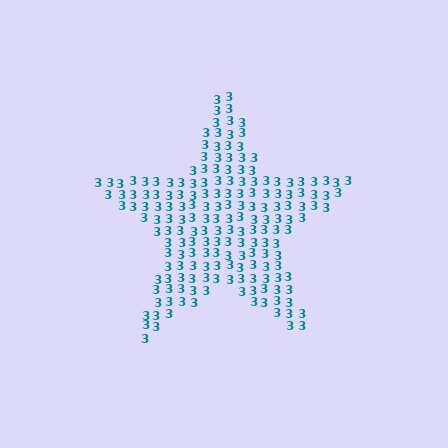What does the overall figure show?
The overall figure shows a star.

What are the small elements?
The small elements are digit 3's.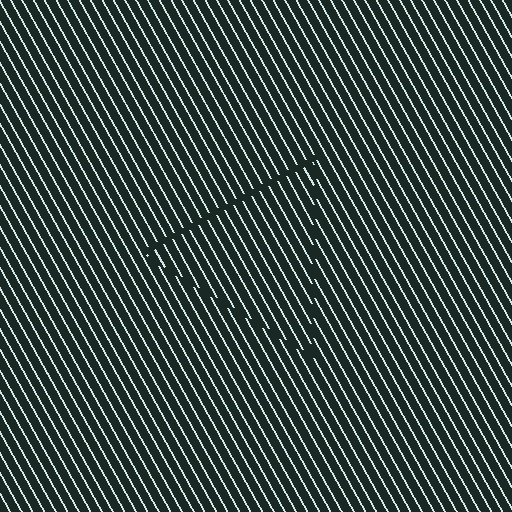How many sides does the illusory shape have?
3 sides — the line-ends trace a triangle.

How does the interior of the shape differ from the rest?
The interior of the shape contains the same grating, shifted by half a period — the contour is defined by the phase discontinuity where line-ends from the inner and outer gratings abut.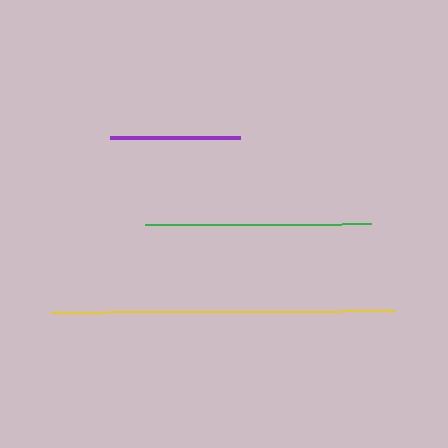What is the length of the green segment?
The green segment is approximately 226 pixels long.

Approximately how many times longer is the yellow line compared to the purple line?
The yellow line is approximately 2.6 times the length of the purple line.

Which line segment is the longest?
The yellow line is the longest at approximately 344 pixels.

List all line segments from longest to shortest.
From longest to shortest: yellow, green, purple.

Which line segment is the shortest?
The purple line is the shortest at approximately 130 pixels.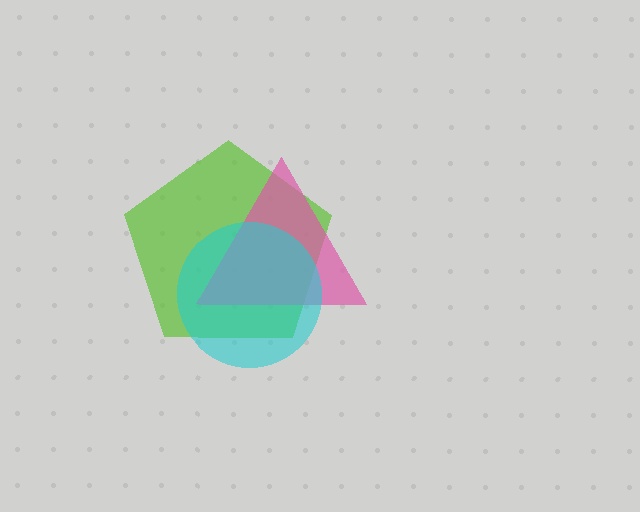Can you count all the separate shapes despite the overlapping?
Yes, there are 3 separate shapes.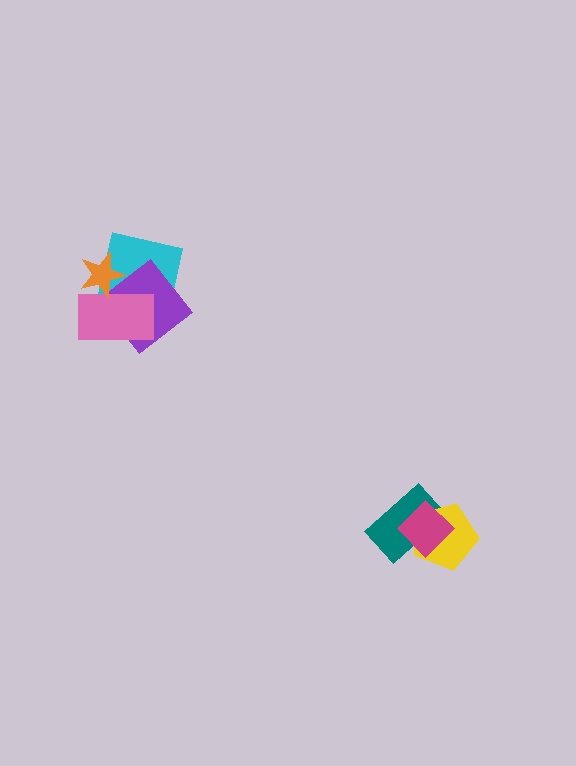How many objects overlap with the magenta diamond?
2 objects overlap with the magenta diamond.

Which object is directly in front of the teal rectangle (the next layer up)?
The yellow pentagon is directly in front of the teal rectangle.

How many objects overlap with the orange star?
2 objects overlap with the orange star.